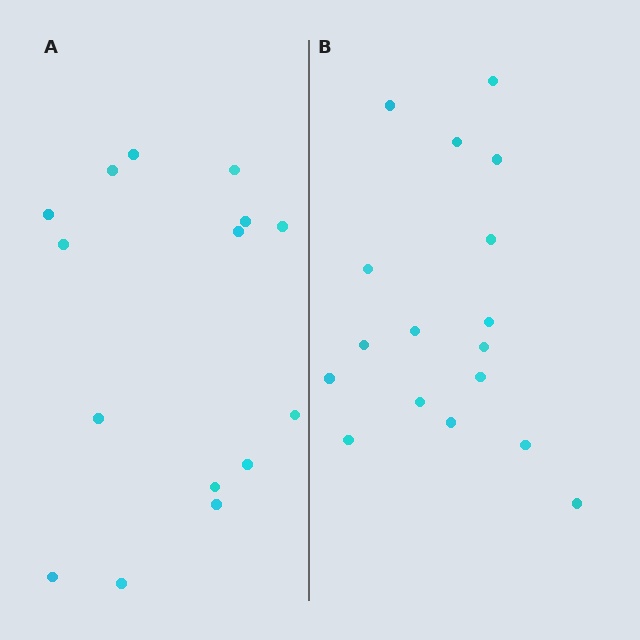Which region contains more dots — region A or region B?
Region B (the right region) has more dots.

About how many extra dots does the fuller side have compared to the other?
Region B has just a few more — roughly 2 or 3 more dots than region A.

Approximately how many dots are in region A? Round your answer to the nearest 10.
About 20 dots. (The exact count is 15, which rounds to 20.)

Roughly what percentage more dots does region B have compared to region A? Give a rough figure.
About 15% more.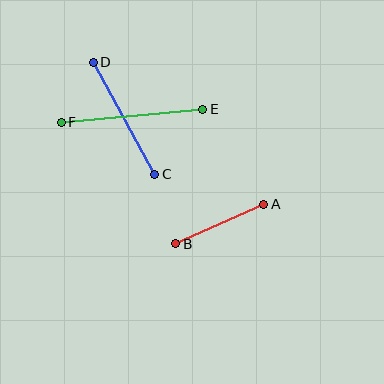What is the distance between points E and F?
The distance is approximately 142 pixels.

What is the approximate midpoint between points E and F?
The midpoint is at approximately (132, 116) pixels.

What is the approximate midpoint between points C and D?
The midpoint is at approximately (124, 118) pixels.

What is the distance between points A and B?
The distance is approximately 96 pixels.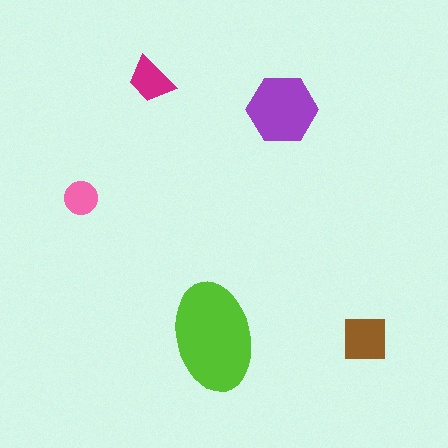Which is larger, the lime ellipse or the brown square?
The lime ellipse.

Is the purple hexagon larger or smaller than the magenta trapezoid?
Larger.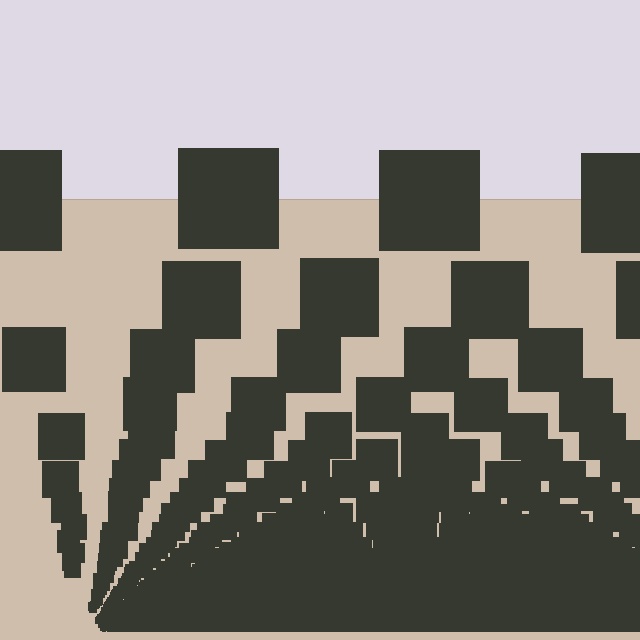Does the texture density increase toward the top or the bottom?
Density increases toward the bottom.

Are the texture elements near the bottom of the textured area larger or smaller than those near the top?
Smaller. The gradient is inverted — elements near the bottom are smaller and denser.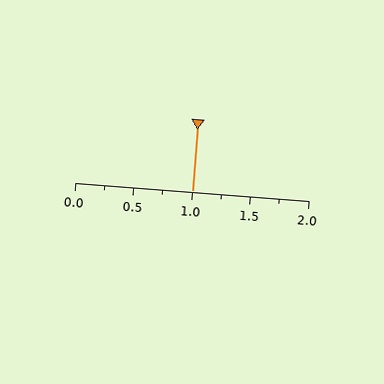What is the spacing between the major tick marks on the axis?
The major ticks are spaced 0.5 apart.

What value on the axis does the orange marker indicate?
The marker indicates approximately 1.